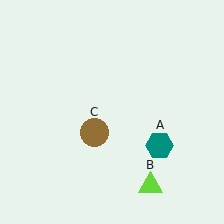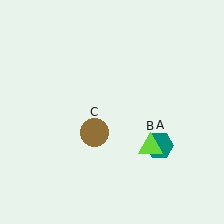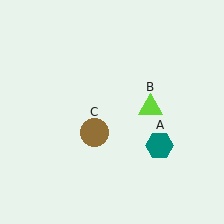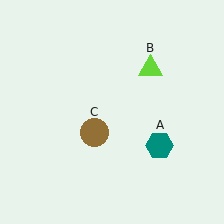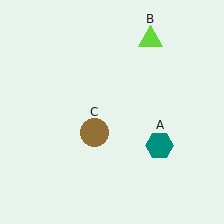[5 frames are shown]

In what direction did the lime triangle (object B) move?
The lime triangle (object B) moved up.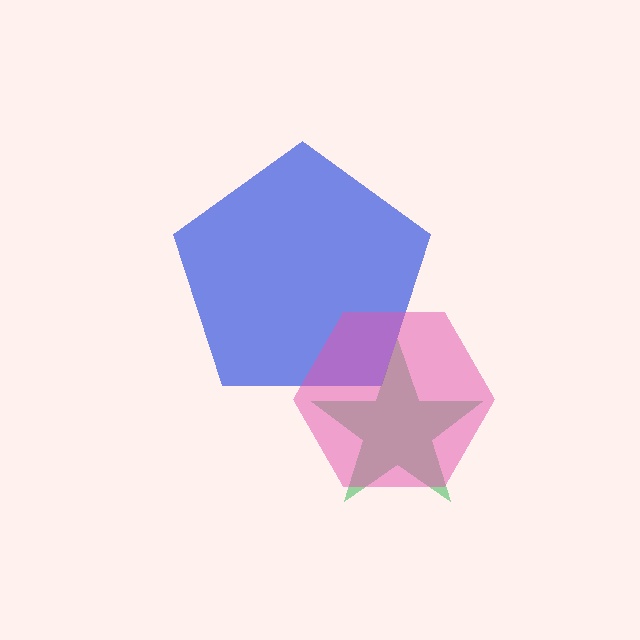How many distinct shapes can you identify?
There are 3 distinct shapes: a blue pentagon, a green star, a pink hexagon.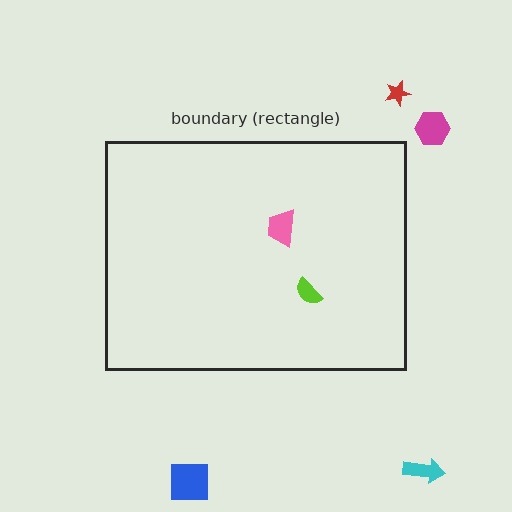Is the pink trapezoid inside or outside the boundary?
Inside.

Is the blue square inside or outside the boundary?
Outside.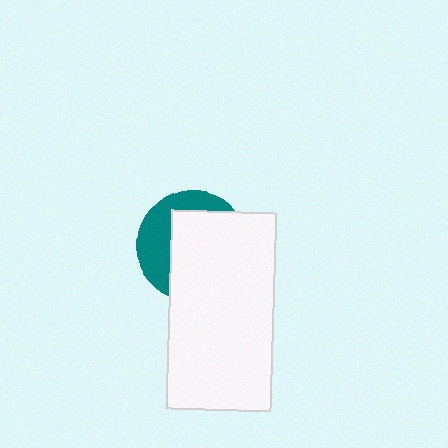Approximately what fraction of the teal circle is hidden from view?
Roughly 64% of the teal circle is hidden behind the white rectangle.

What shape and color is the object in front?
The object in front is a white rectangle.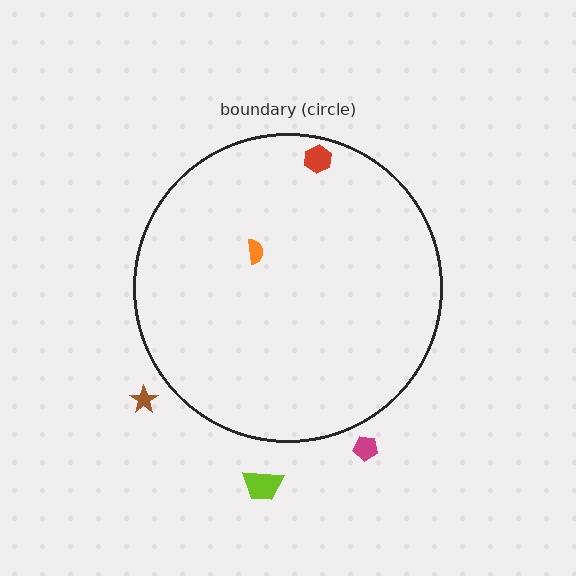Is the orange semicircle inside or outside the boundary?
Inside.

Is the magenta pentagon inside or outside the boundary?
Outside.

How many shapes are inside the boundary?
2 inside, 3 outside.